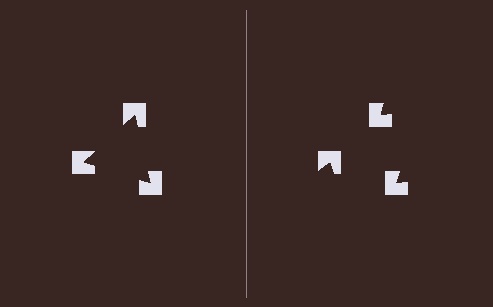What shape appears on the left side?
An illusory triangle.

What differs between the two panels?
The notched squares are positioned identically on both sides; only the wedge orientations differ. On the left they align to a triangle; on the right they are misaligned.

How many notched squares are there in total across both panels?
6 — 3 on each side.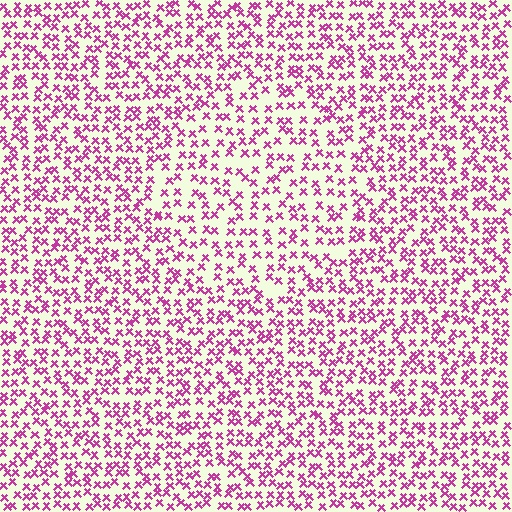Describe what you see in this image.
The image contains small magenta elements arranged at two different densities. A circle-shaped region is visible where the elements are less densely packed than the surrounding area.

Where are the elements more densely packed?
The elements are more densely packed outside the circle boundary.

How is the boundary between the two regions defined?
The boundary is defined by a change in element density (approximately 1.5x ratio). All elements are the same color, size, and shape.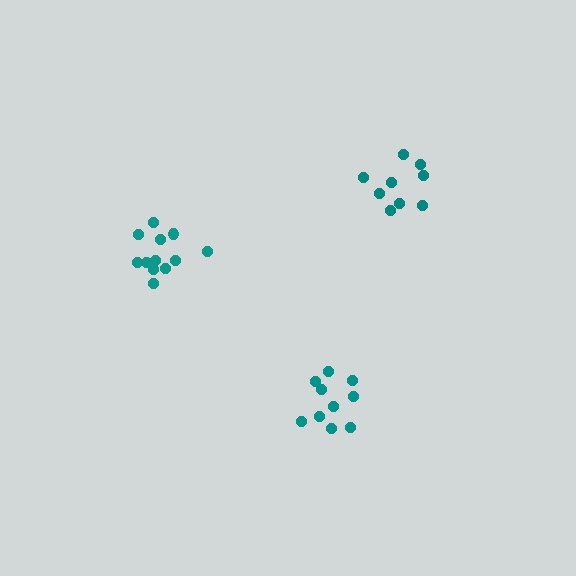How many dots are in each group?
Group 1: 12 dots, Group 2: 9 dots, Group 3: 10 dots (31 total).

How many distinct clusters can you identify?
There are 3 distinct clusters.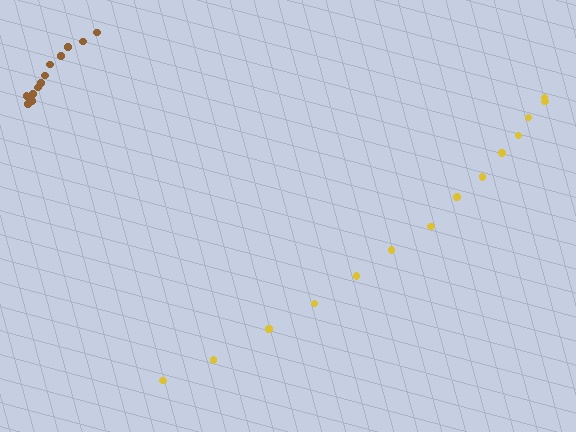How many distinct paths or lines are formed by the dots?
There are 2 distinct paths.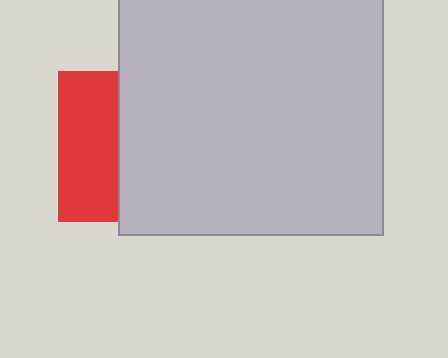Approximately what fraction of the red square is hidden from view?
Roughly 61% of the red square is hidden behind the light gray square.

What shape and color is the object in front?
The object in front is a light gray square.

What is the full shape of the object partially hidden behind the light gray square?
The partially hidden object is a red square.